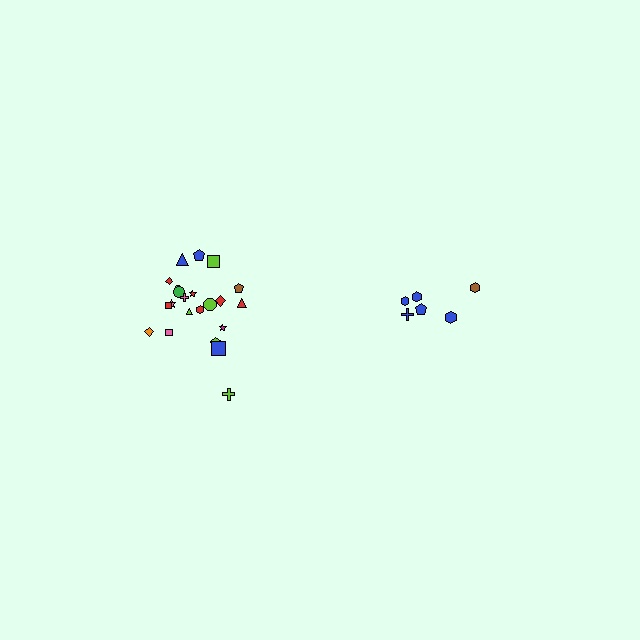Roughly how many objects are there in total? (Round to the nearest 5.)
Roughly 30 objects in total.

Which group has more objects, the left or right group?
The left group.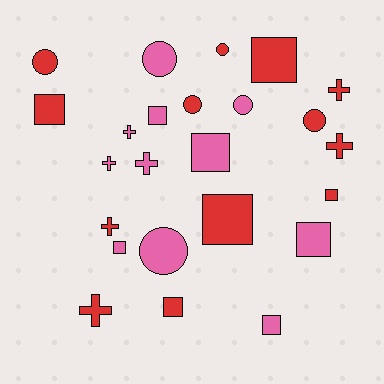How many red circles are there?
There are 4 red circles.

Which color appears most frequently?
Red, with 13 objects.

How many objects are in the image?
There are 24 objects.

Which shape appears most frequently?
Square, with 10 objects.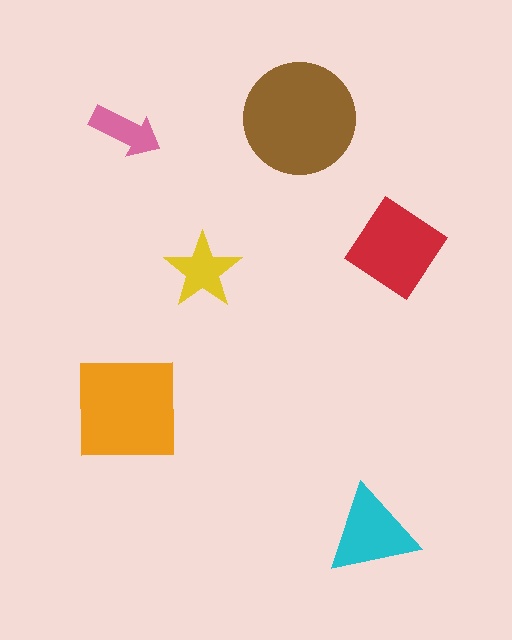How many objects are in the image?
There are 6 objects in the image.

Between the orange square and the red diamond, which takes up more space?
The orange square.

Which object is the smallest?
The pink arrow.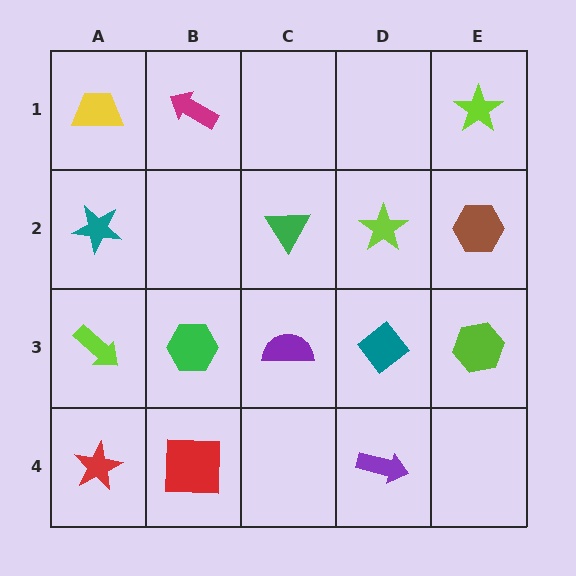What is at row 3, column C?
A purple semicircle.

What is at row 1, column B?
A magenta arrow.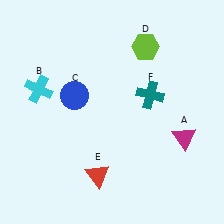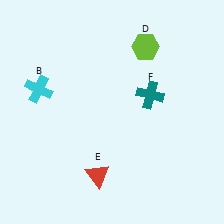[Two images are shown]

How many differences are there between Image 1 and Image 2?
There are 2 differences between the two images.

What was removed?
The magenta triangle (A), the blue circle (C) were removed in Image 2.